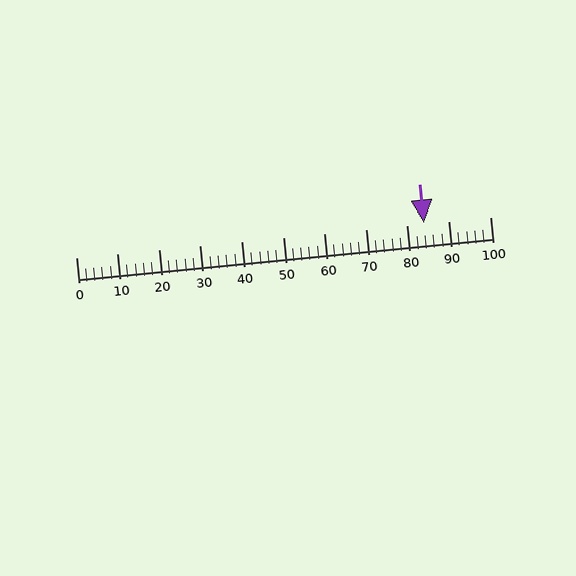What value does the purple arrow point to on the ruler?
The purple arrow points to approximately 84.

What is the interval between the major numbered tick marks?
The major tick marks are spaced 10 units apart.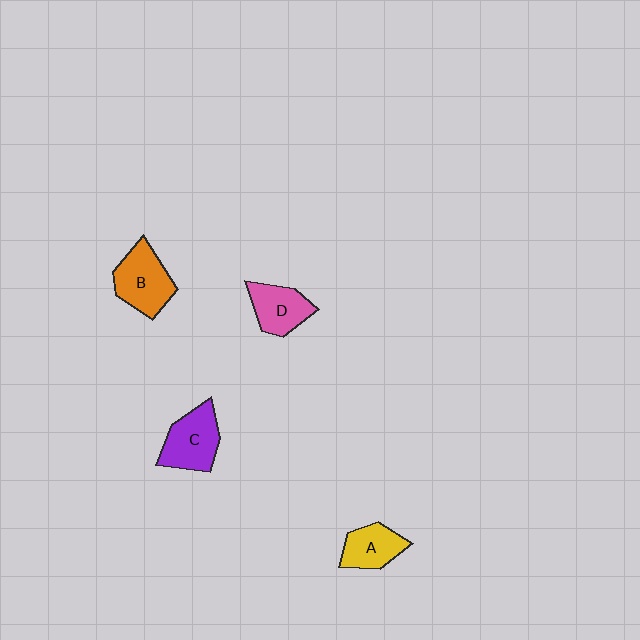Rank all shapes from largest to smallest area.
From largest to smallest: B (orange), C (purple), D (pink), A (yellow).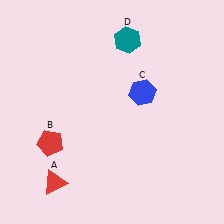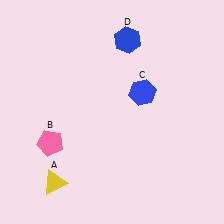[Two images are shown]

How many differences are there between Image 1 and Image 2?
There are 3 differences between the two images.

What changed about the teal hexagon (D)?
In Image 1, D is teal. In Image 2, it changed to blue.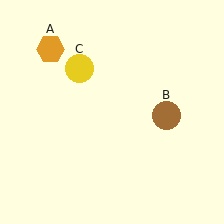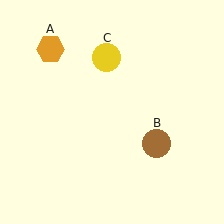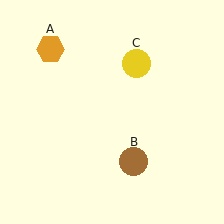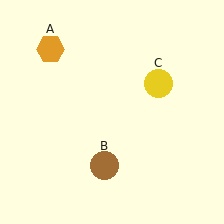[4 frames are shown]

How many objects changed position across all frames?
2 objects changed position: brown circle (object B), yellow circle (object C).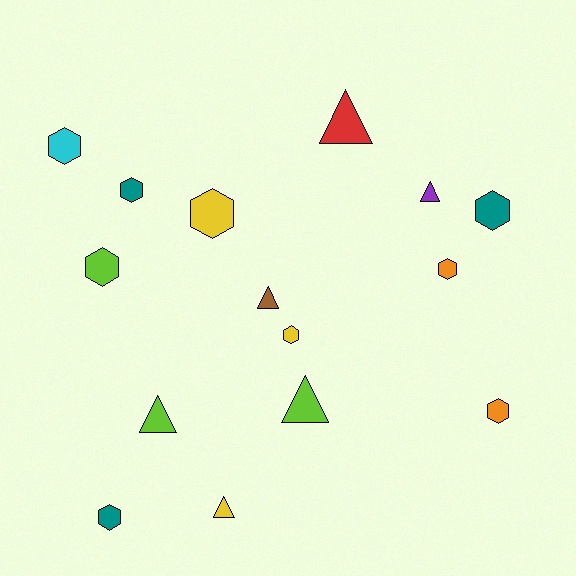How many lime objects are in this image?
There are 3 lime objects.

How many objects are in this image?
There are 15 objects.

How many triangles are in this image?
There are 6 triangles.